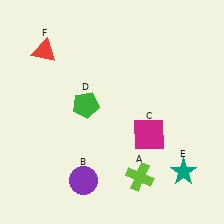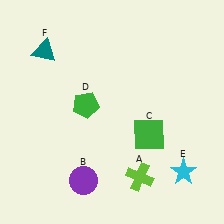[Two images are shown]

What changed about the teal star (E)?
In Image 1, E is teal. In Image 2, it changed to cyan.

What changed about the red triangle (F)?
In Image 1, F is red. In Image 2, it changed to teal.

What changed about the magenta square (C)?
In Image 1, C is magenta. In Image 2, it changed to green.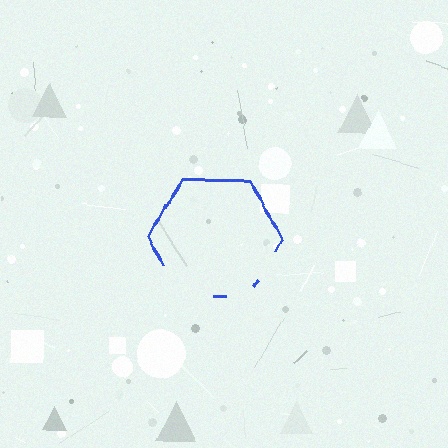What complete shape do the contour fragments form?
The contour fragments form a hexagon.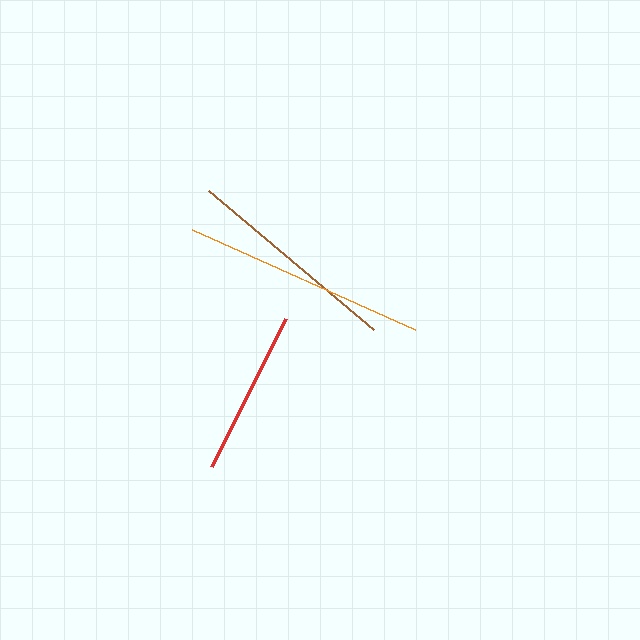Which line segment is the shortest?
The red line is the shortest at approximately 165 pixels.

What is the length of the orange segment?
The orange segment is approximately 245 pixels long.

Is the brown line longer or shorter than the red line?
The brown line is longer than the red line.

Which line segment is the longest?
The orange line is the longest at approximately 245 pixels.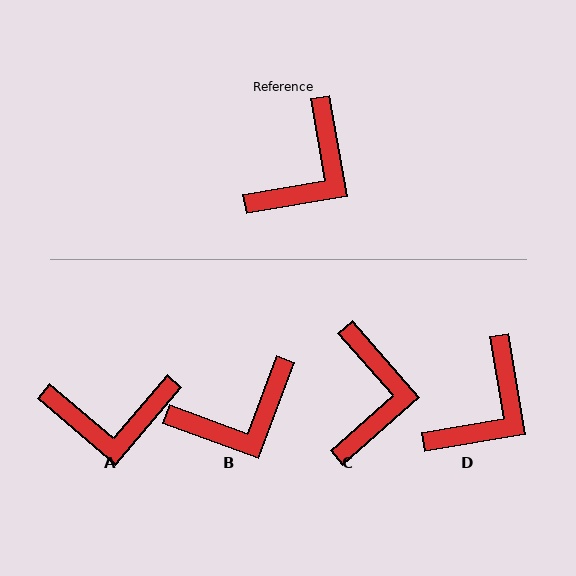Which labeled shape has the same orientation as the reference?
D.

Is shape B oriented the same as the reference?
No, it is off by about 30 degrees.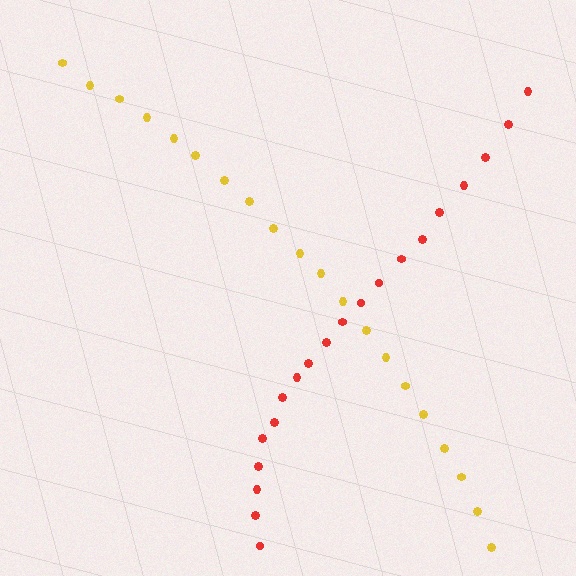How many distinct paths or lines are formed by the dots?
There are 2 distinct paths.